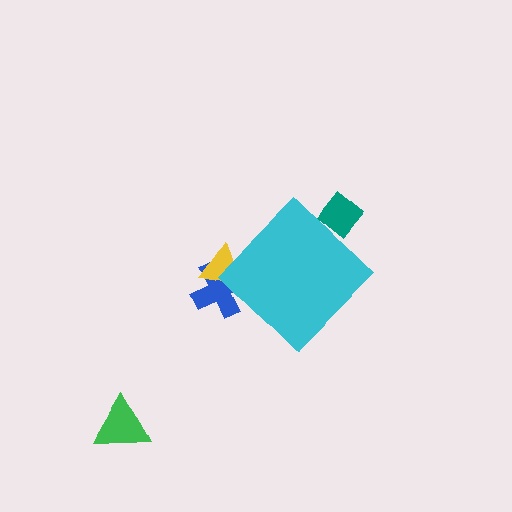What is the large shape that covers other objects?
A cyan diamond.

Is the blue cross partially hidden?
Yes, the blue cross is partially hidden behind the cyan diamond.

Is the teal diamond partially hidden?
Yes, the teal diamond is partially hidden behind the cyan diamond.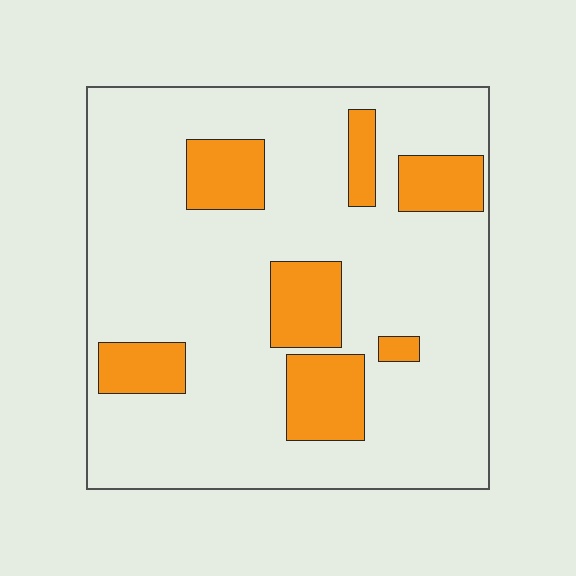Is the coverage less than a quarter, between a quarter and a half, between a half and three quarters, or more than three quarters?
Less than a quarter.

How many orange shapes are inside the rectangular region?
7.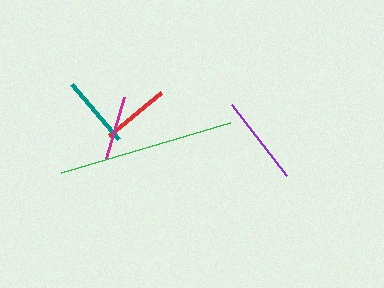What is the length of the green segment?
The green segment is approximately 176 pixels long.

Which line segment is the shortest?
The magenta line is the shortest at approximately 63 pixels.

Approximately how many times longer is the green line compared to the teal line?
The green line is approximately 2.4 times the length of the teal line.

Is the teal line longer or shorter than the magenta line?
The teal line is longer than the magenta line.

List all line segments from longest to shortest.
From longest to shortest: green, purple, teal, red, magenta.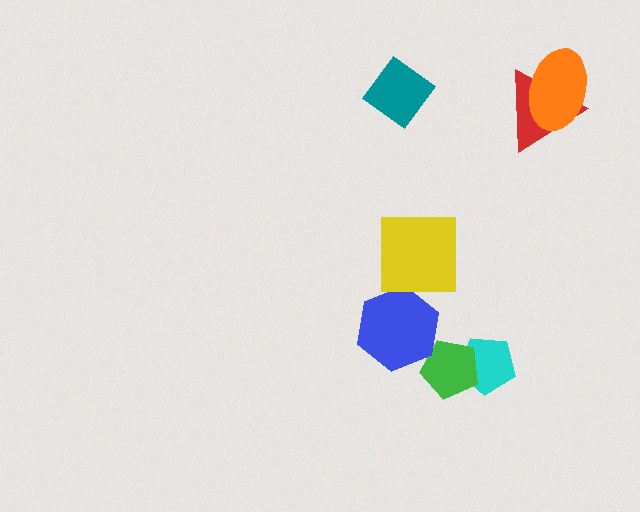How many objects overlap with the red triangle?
1 object overlaps with the red triangle.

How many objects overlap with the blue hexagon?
1 object overlaps with the blue hexagon.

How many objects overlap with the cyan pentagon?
1 object overlaps with the cyan pentagon.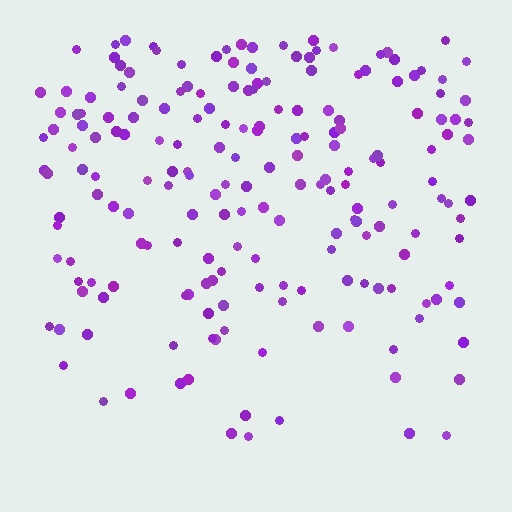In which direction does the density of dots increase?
From bottom to top, with the top side densest.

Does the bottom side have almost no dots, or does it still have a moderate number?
Still a moderate number, just noticeably fewer than the top.